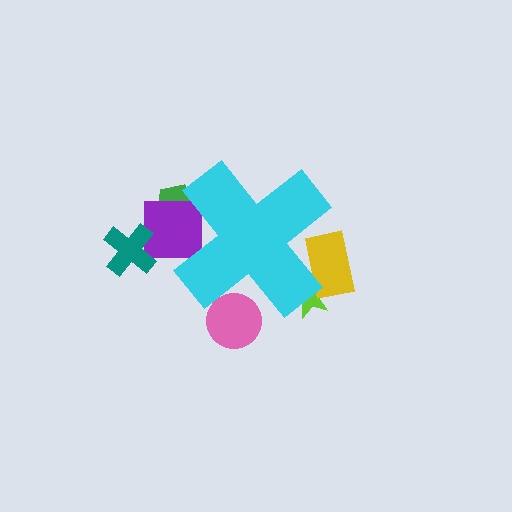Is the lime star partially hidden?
Yes, the lime star is partially hidden behind the cyan cross.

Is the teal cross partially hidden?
No, the teal cross is fully visible.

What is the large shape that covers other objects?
A cyan cross.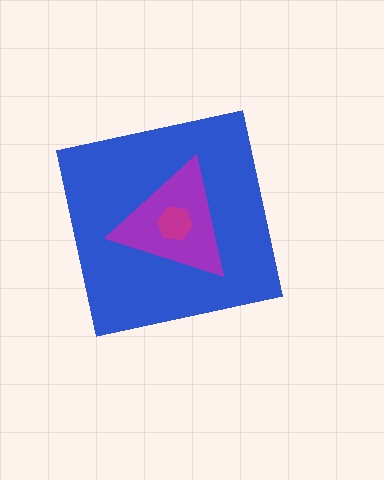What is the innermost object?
The magenta hexagon.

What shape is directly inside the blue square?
The purple triangle.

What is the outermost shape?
The blue square.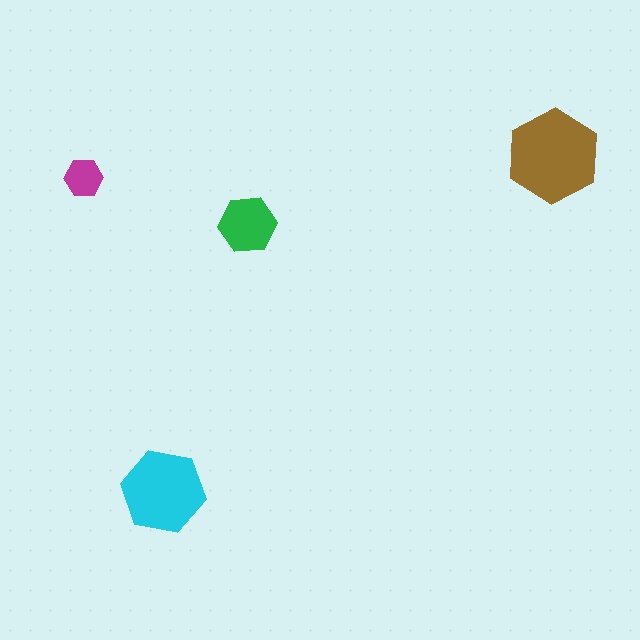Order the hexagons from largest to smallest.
the brown one, the cyan one, the green one, the magenta one.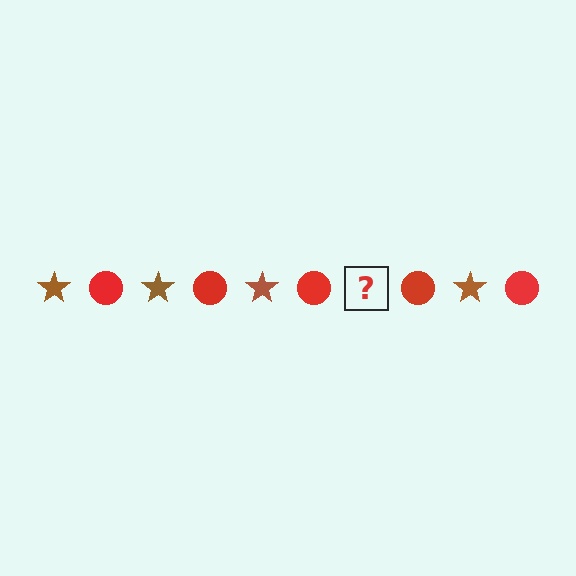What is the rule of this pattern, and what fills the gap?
The rule is that the pattern alternates between brown star and red circle. The gap should be filled with a brown star.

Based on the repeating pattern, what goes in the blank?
The blank should be a brown star.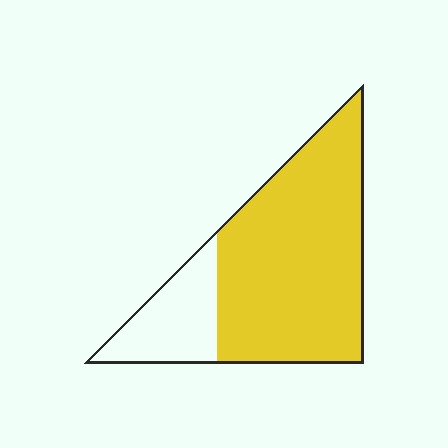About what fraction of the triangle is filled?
About three quarters (3/4).